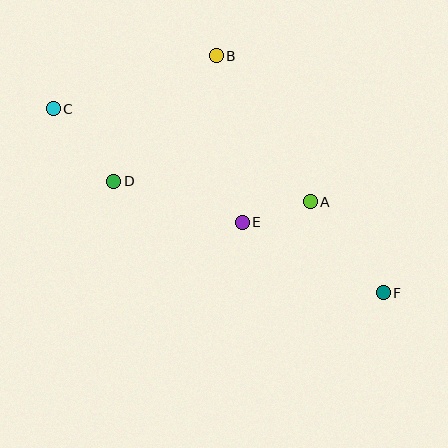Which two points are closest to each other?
Points A and E are closest to each other.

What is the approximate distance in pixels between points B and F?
The distance between B and F is approximately 290 pixels.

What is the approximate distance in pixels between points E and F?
The distance between E and F is approximately 158 pixels.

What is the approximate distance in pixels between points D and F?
The distance between D and F is approximately 292 pixels.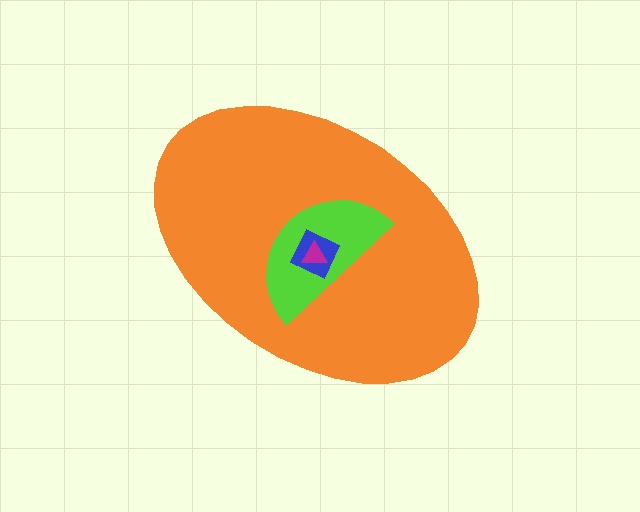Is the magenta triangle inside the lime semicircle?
Yes.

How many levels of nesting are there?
4.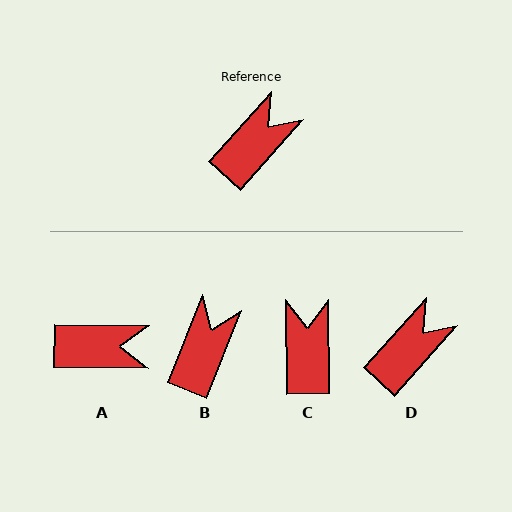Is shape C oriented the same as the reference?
No, it is off by about 42 degrees.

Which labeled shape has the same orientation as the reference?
D.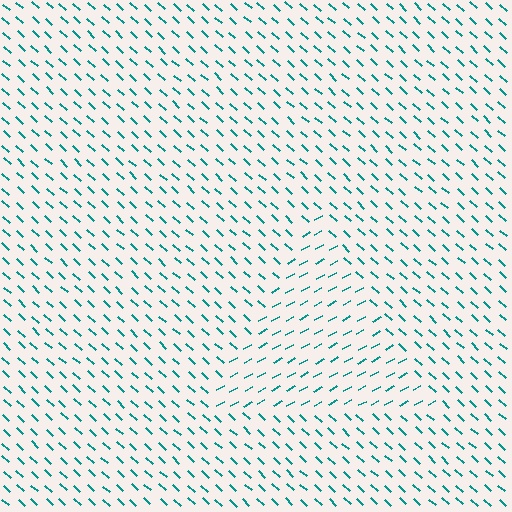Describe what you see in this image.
The image is filled with small teal line segments. A triangle region in the image has lines oriented differently from the surrounding lines, creating a visible texture boundary.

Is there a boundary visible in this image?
Yes, there is a texture boundary formed by a change in line orientation.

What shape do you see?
I see a triangle.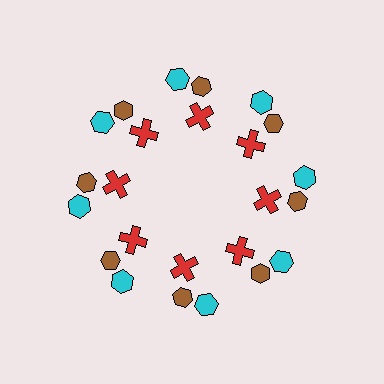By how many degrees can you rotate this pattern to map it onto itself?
The pattern maps onto itself every 45 degrees of rotation.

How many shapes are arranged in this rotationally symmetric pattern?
There are 24 shapes, arranged in 8 groups of 3.